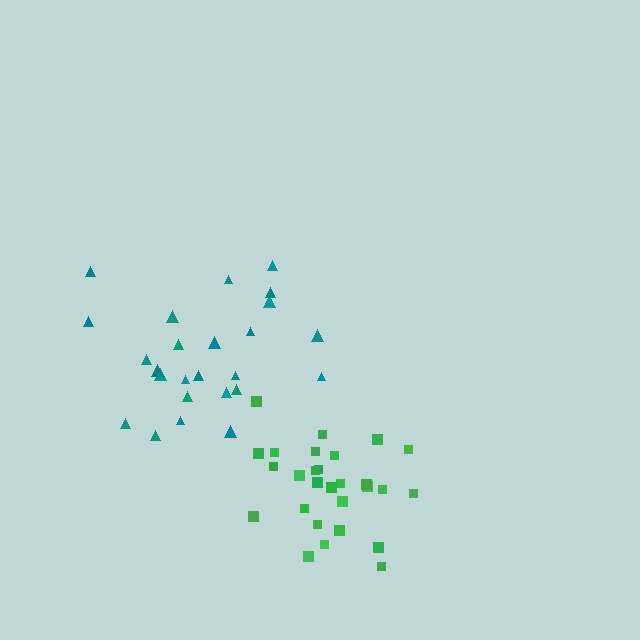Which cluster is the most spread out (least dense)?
Teal.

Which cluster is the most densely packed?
Green.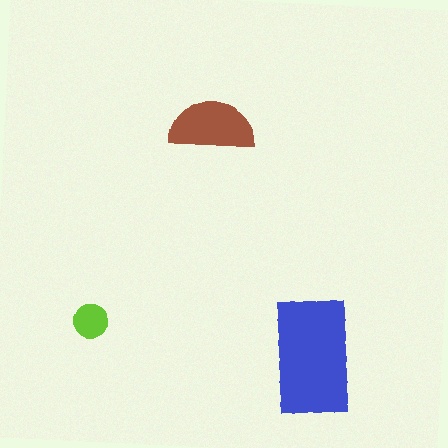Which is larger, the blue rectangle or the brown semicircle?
The blue rectangle.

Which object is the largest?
The blue rectangle.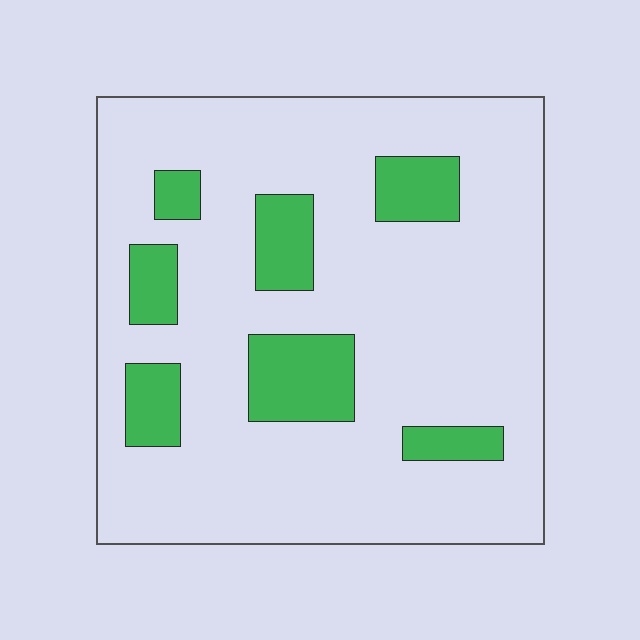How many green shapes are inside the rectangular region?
7.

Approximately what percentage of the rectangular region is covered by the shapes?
Approximately 20%.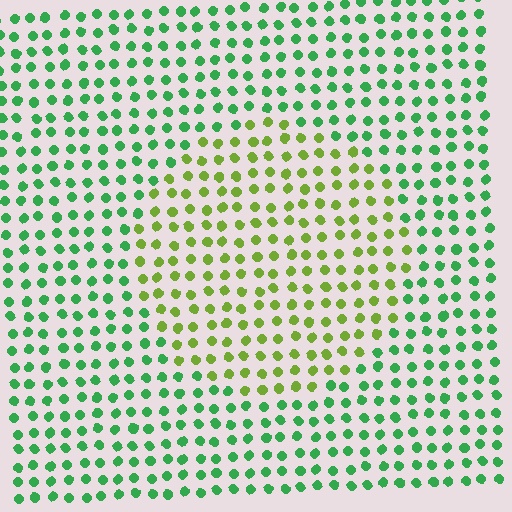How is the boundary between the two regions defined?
The boundary is defined purely by a slight shift in hue (about 45 degrees). Spacing, size, and orientation are identical on both sides.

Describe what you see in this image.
The image is filled with small green elements in a uniform arrangement. A circle-shaped region is visible where the elements are tinted to a slightly different hue, forming a subtle color boundary.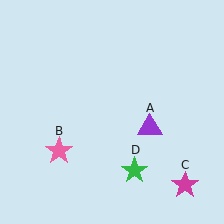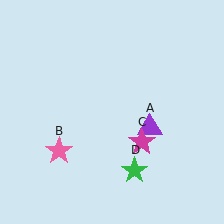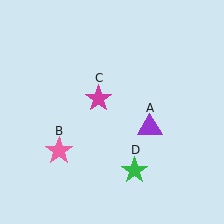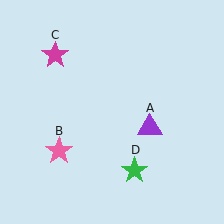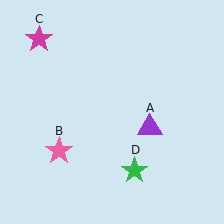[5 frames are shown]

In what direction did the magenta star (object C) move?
The magenta star (object C) moved up and to the left.